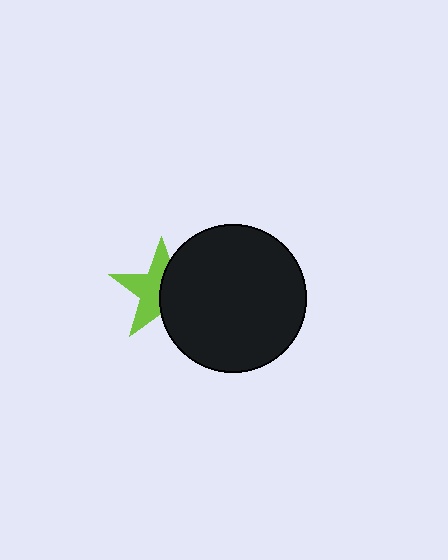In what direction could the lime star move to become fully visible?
The lime star could move left. That would shift it out from behind the black circle entirely.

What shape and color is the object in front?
The object in front is a black circle.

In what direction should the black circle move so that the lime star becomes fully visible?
The black circle should move right. That is the shortest direction to clear the overlap and leave the lime star fully visible.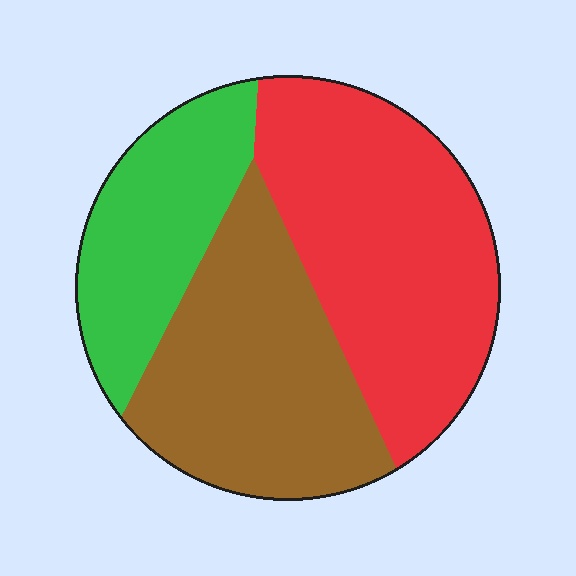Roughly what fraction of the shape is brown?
Brown takes up about one third (1/3) of the shape.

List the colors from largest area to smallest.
From largest to smallest: red, brown, green.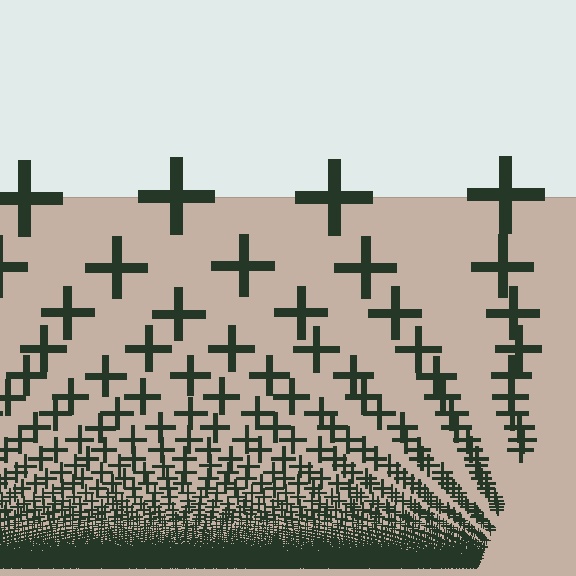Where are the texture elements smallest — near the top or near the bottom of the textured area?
Near the bottom.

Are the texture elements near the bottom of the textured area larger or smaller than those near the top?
Smaller. The gradient is inverted — elements near the bottom are smaller and denser.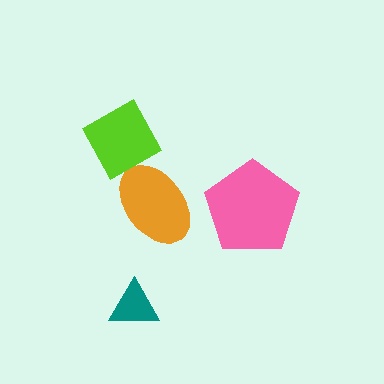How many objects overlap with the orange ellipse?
1 object overlaps with the orange ellipse.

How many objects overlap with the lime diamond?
1 object overlaps with the lime diamond.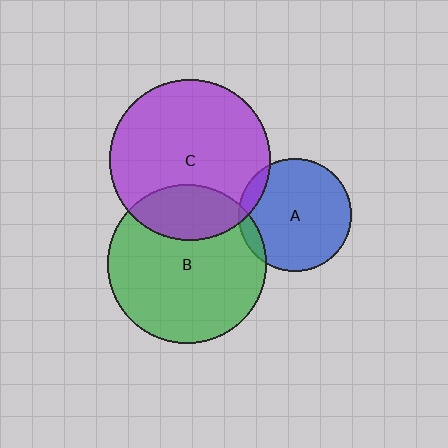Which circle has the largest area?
Circle C (purple).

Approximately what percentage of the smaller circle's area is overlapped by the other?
Approximately 10%.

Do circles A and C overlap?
Yes.